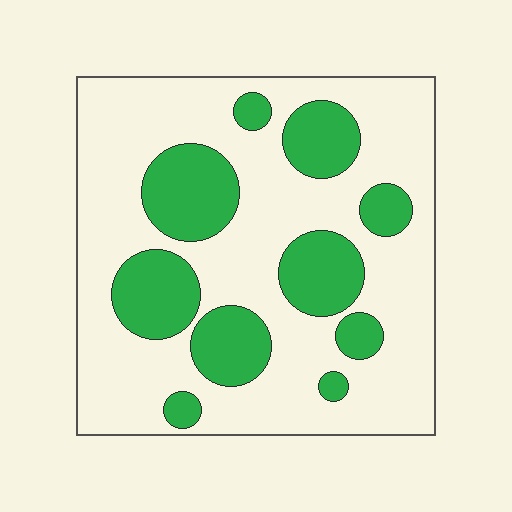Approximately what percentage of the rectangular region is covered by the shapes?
Approximately 30%.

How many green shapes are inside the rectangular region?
10.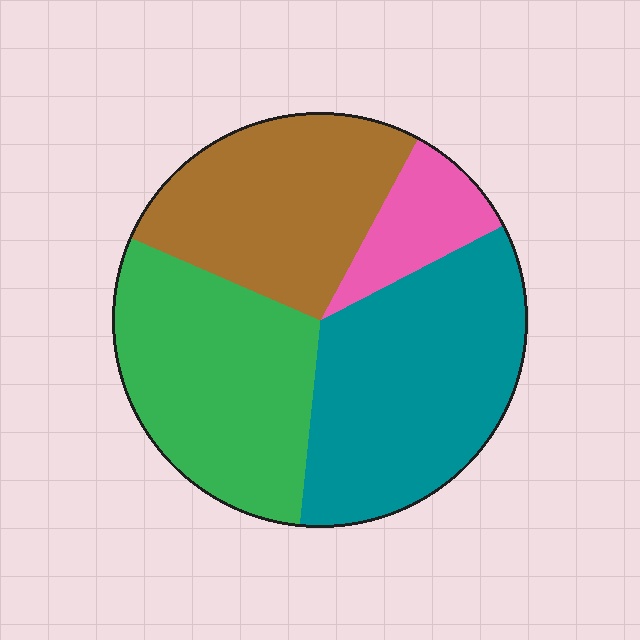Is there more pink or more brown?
Brown.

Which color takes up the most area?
Teal, at roughly 35%.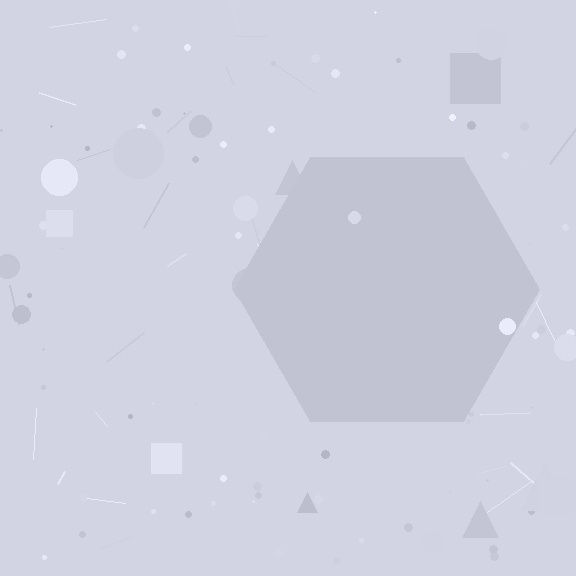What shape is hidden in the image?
A hexagon is hidden in the image.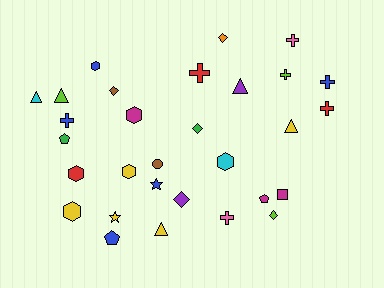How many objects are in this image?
There are 30 objects.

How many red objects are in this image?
There are 3 red objects.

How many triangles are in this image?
There are 5 triangles.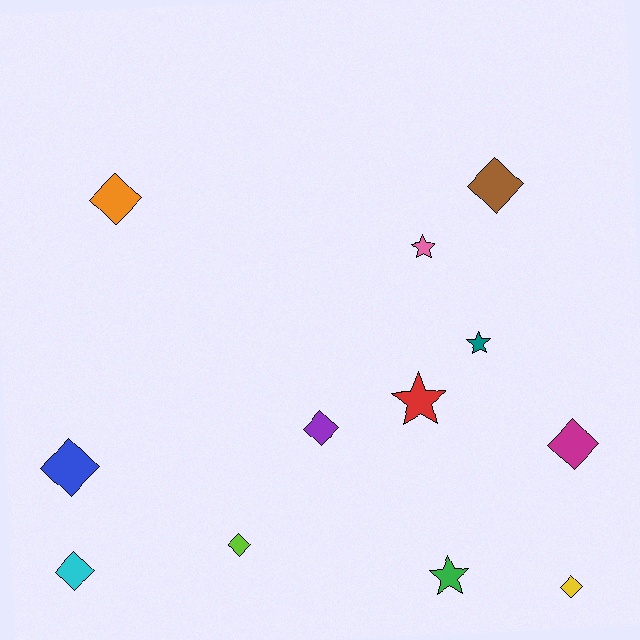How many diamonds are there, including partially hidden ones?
There are 8 diamonds.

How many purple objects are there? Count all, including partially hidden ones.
There is 1 purple object.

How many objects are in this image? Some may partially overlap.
There are 12 objects.